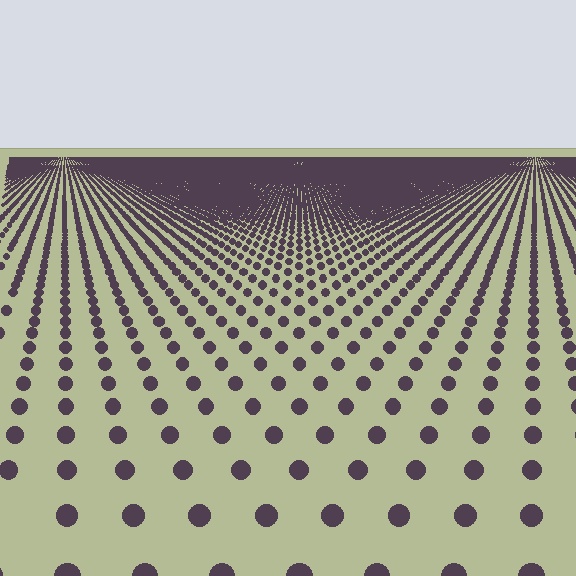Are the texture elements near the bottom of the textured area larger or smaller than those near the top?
Larger. Near the bottom, elements are closer to the viewer and appear at a bigger on-screen size.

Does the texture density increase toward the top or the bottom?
Density increases toward the top.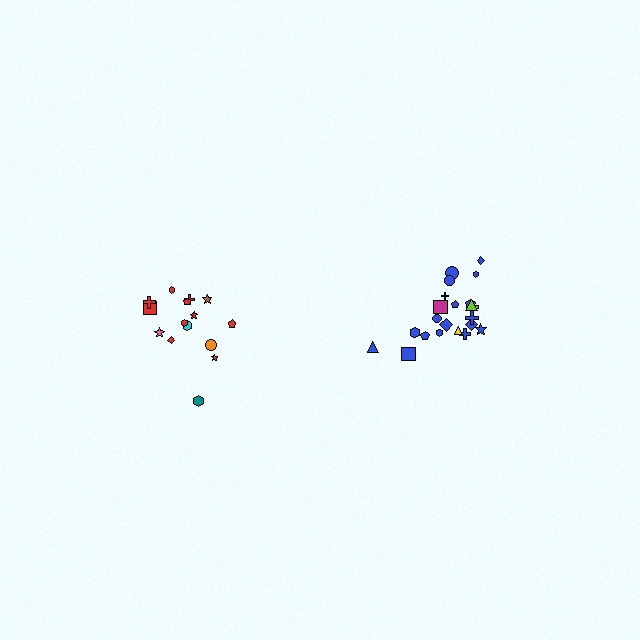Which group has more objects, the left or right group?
The right group.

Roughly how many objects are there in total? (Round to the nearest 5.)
Roughly 35 objects in total.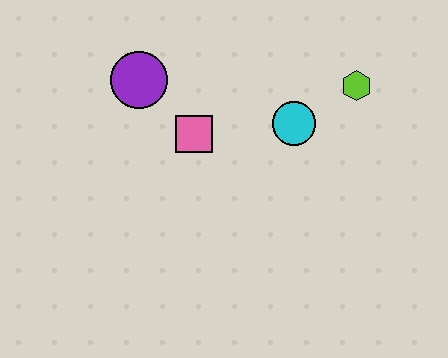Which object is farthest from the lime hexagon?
The purple circle is farthest from the lime hexagon.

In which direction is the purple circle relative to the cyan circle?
The purple circle is to the left of the cyan circle.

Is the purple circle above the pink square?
Yes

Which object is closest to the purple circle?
The pink square is closest to the purple circle.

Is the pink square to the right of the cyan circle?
No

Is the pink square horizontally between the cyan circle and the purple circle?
Yes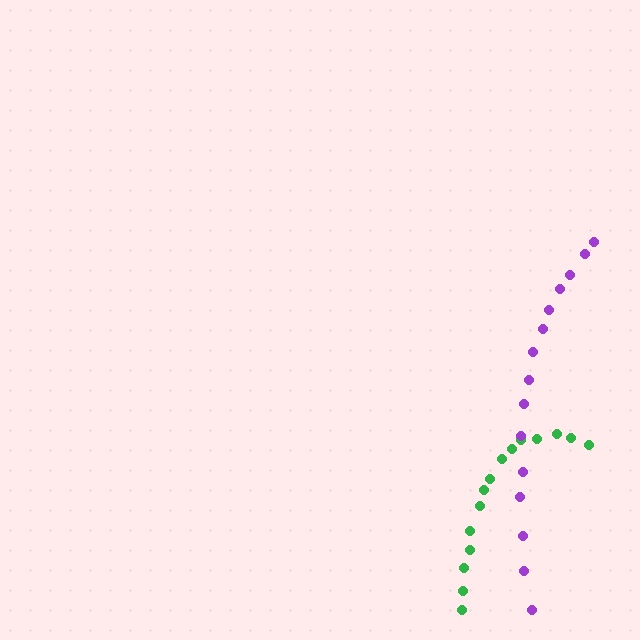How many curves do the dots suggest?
There are 2 distinct paths.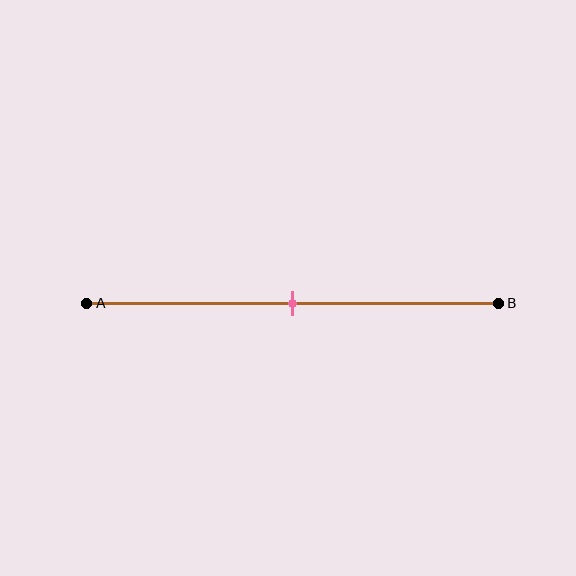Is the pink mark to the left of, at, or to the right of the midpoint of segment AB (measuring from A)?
The pink mark is approximately at the midpoint of segment AB.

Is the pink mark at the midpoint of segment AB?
Yes, the mark is approximately at the midpoint.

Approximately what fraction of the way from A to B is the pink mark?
The pink mark is approximately 50% of the way from A to B.